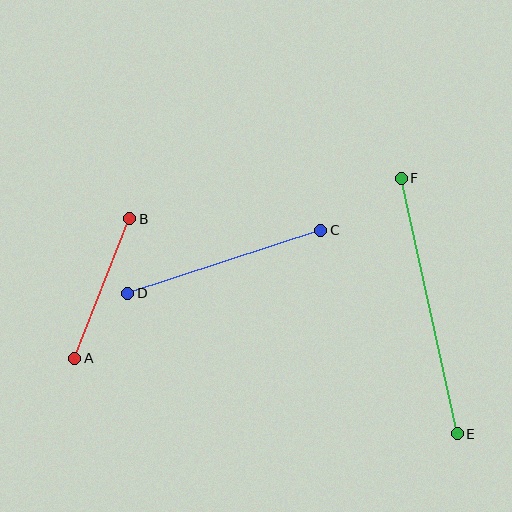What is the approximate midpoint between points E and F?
The midpoint is at approximately (429, 306) pixels.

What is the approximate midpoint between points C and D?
The midpoint is at approximately (224, 262) pixels.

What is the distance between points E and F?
The distance is approximately 262 pixels.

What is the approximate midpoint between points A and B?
The midpoint is at approximately (102, 288) pixels.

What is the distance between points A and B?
The distance is approximately 150 pixels.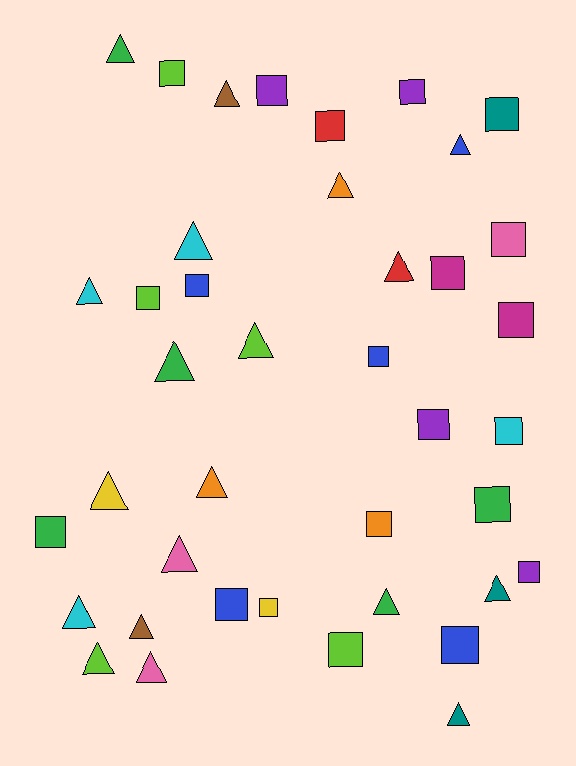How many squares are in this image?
There are 21 squares.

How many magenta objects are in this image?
There are 2 magenta objects.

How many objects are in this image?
There are 40 objects.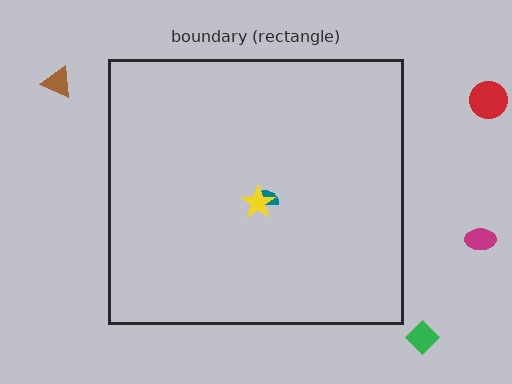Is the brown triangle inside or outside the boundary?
Outside.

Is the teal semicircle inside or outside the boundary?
Inside.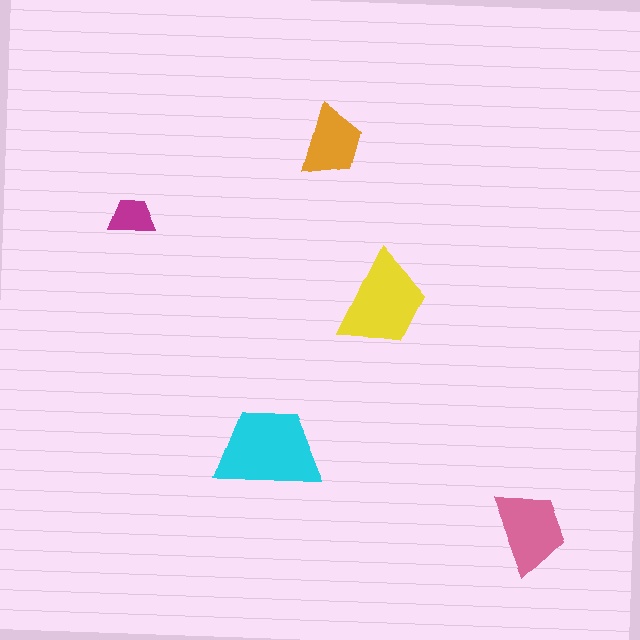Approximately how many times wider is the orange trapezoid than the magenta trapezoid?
About 1.5 times wider.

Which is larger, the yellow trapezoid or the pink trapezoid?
The yellow one.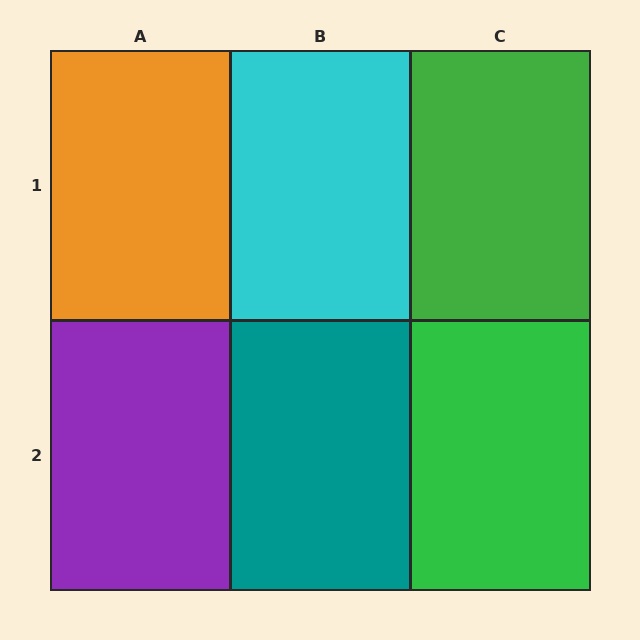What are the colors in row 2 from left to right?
Purple, teal, green.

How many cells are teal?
1 cell is teal.